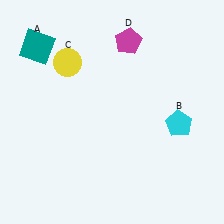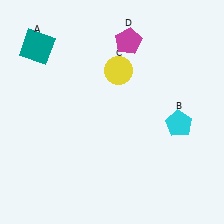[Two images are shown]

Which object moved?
The yellow circle (C) moved right.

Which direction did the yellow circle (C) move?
The yellow circle (C) moved right.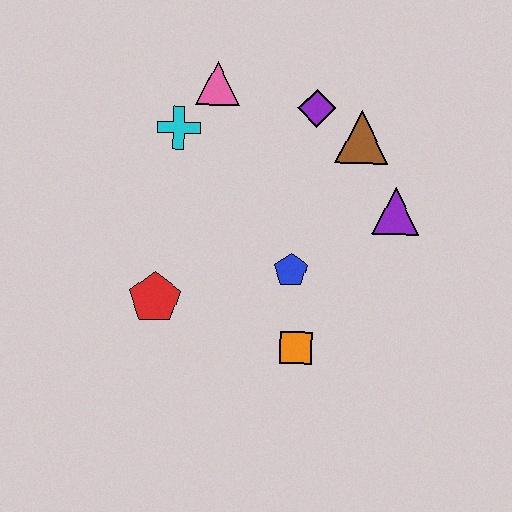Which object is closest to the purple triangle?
The brown triangle is closest to the purple triangle.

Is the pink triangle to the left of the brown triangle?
Yes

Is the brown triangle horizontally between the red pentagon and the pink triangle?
No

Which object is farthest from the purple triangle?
The red pentagon is farthest from the purple triangle.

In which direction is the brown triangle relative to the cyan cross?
The brown triangle is to the right of the cyan cross.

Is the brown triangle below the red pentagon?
No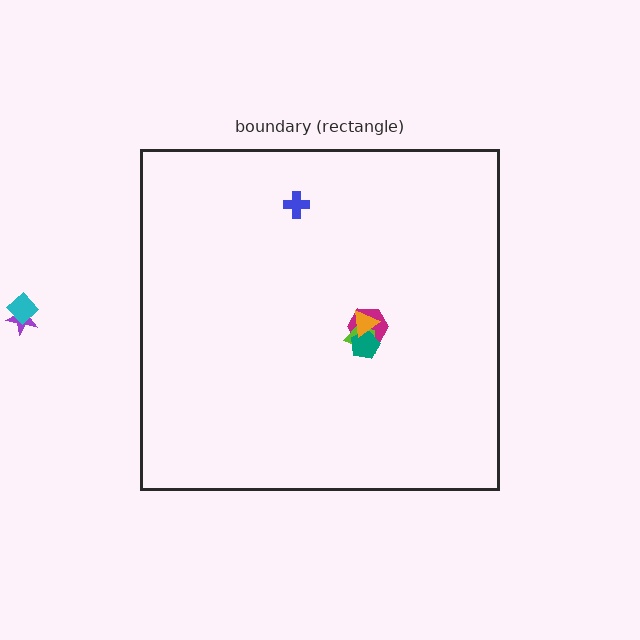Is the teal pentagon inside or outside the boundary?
Inside.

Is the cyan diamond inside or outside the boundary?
Outside.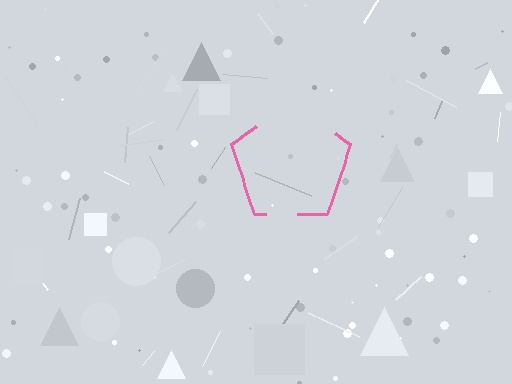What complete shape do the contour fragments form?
The contour fragments form a pentagon.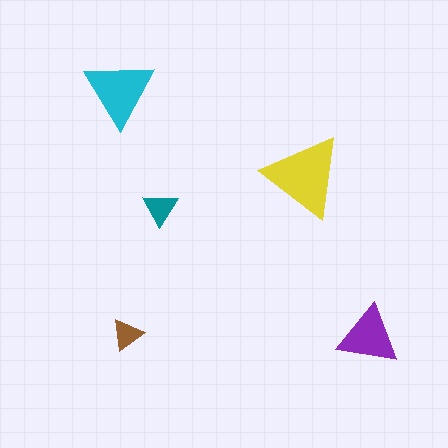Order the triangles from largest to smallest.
the yellow one, the cyan one, the purple one, the teal one, the brown one.